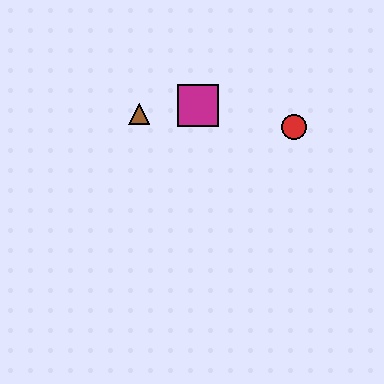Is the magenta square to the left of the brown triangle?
No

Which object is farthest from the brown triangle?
The red circle is farthest from the brown triangle.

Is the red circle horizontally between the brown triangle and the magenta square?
No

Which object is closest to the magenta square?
The brown triangle is closest to the magenta square.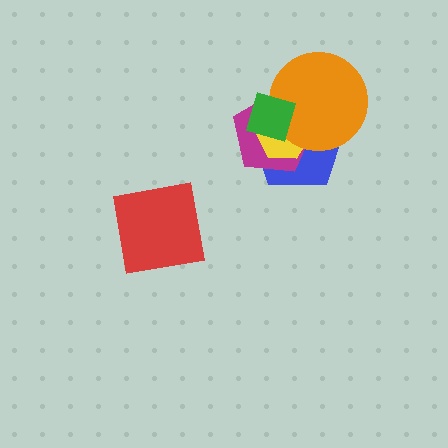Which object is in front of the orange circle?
The green diamond is in front of the orange circle.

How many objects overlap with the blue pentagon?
4 objects overlap with the blue pentagon.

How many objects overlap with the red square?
0 objects overlap with the red square.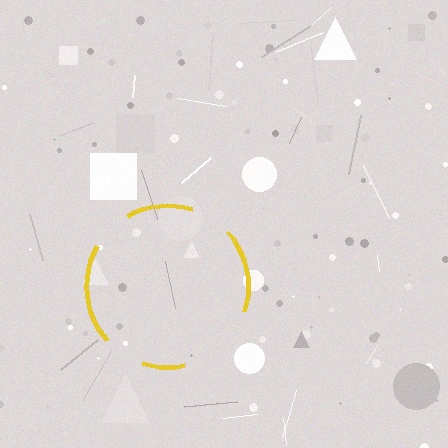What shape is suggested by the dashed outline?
The dashed outline suggests a circle.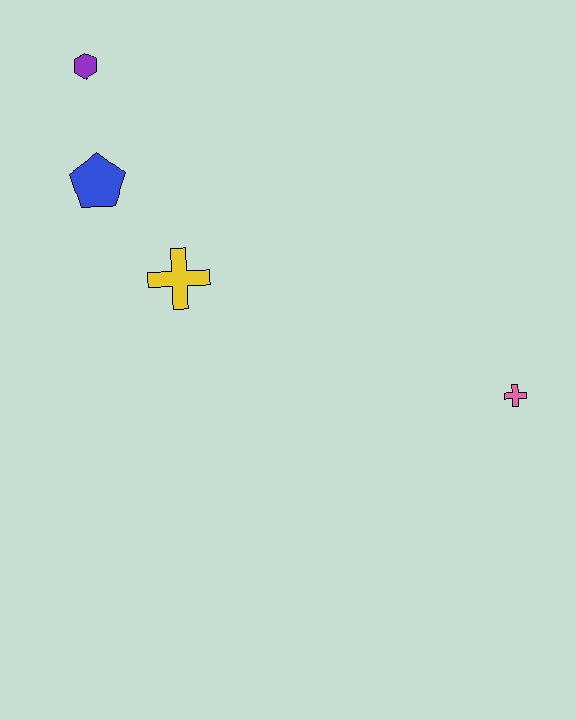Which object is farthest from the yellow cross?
The pink cross is farthest from the yellow cross.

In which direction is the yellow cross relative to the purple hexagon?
The yellow cross is below the purple hexagon.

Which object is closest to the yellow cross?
The blue pentagon is closest to the yellow cross.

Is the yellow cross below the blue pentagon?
Yes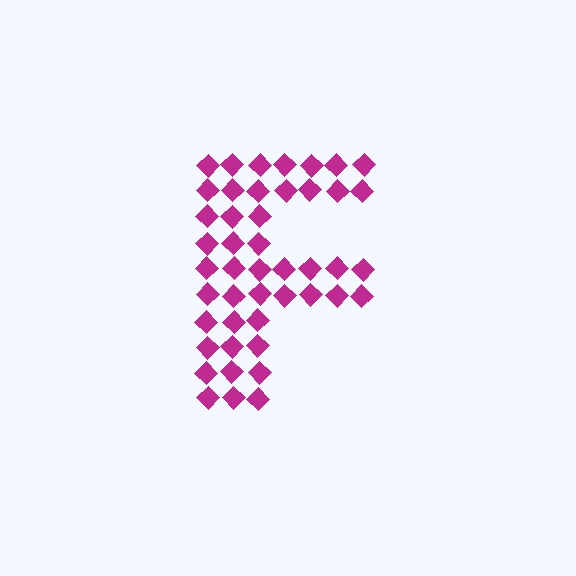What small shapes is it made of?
It is made of small diamonds.